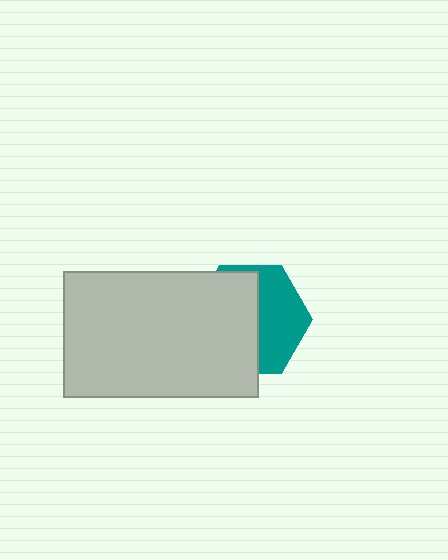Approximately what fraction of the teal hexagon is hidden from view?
Roughly 57% of the teal hexagon is hidden behind the light gray rectangle.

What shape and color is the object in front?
The object in front is a light gray rectangle.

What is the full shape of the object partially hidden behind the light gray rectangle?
The partially hidden object is a teal hexagon.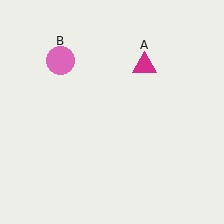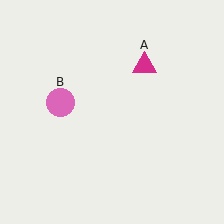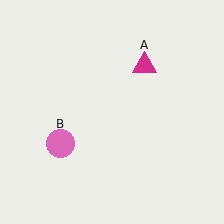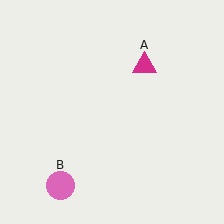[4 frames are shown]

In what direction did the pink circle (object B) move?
The pink circle (object B) moved down.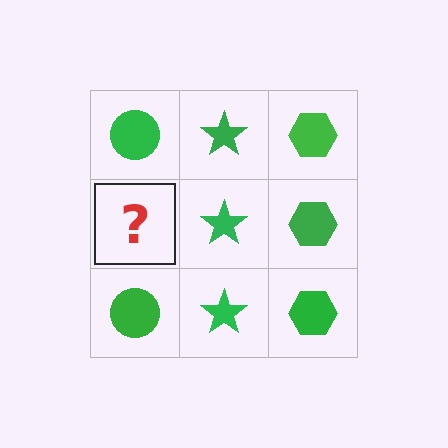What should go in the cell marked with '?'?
The missing cell should contain a green circle.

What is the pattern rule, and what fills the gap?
The rule is that each column has a consistent shape. The gap should be filled with a green circle.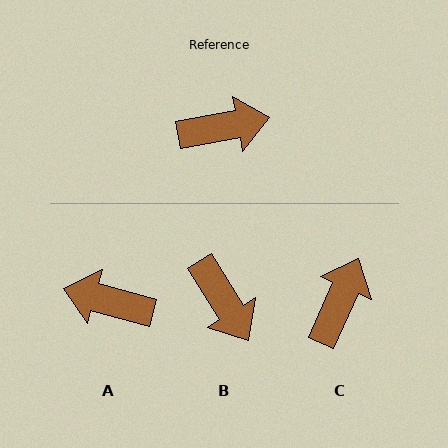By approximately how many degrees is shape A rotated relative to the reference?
Approximately 154 degrees counter-clockwise.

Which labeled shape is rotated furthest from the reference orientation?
A, about 154 degrees away.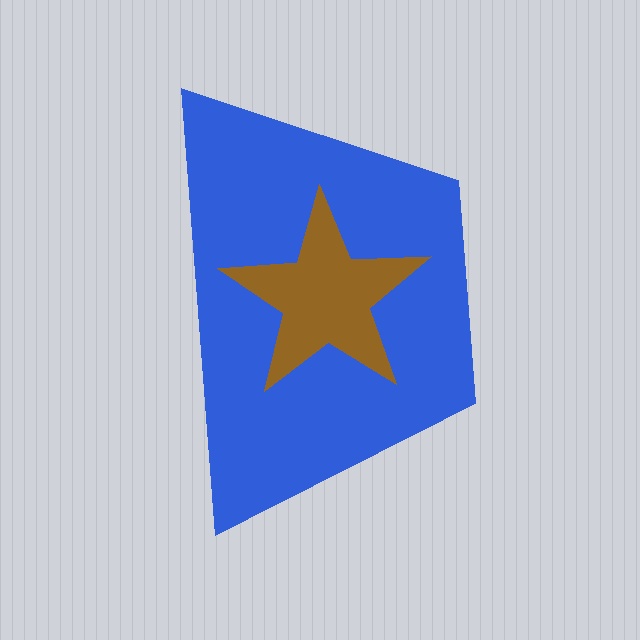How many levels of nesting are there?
2.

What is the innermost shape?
The brown star.